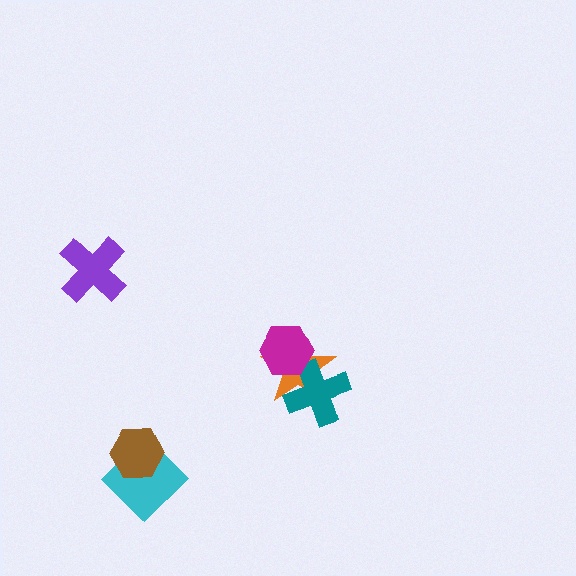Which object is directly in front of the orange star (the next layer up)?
The teal cross is directly in front of the orange star.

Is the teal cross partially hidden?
Yes, it is partially covered by another shape.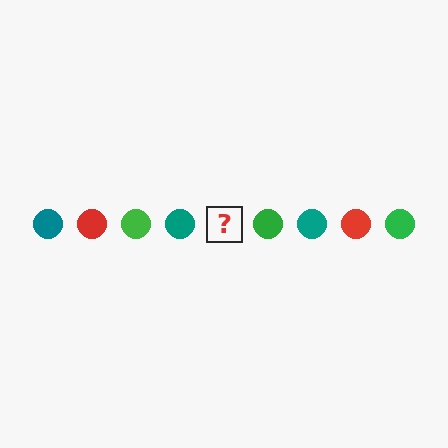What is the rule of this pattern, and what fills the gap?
The rule is that the pattern cycles through teal, red, green circles. The gap should be filled with a red circle.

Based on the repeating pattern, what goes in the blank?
The blank should be a red circle.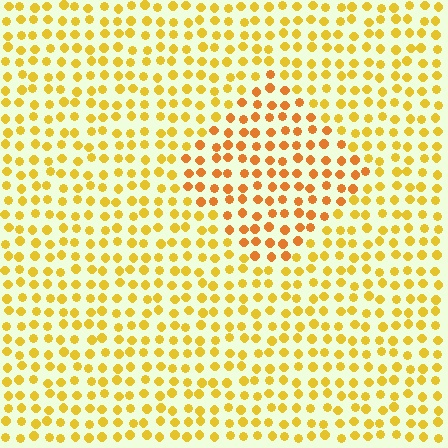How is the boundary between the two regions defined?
The boundary is defined purely by a slight shift in hue (about 24 degrees). Spacing, size, and orientation are identical on both sides.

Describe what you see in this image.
The image is filled with small yellow elements in a uniform arrangement. A diamond-shaped region is visible where the elements are tinted to a slightly different hue, forming a subtle color boundary.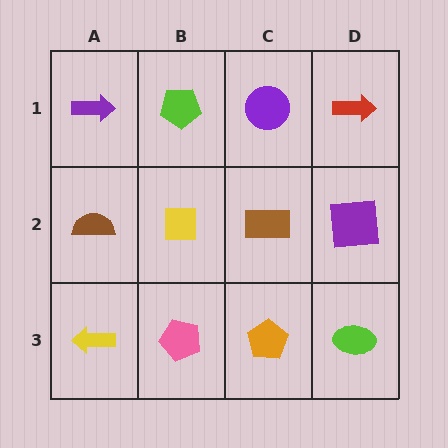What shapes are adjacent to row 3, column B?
A yellow square (row 2, column B), a yellow arrow (row 3, column A), an orange pentagon (row 3, column C).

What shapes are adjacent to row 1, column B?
A yellow square (row 2, column B), a purple arrow (row 1, column A), a purple circle (row 1, column C).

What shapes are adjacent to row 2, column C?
A purple circle (row 1, column C), an orange pentagon (row 3, column C), a yellow square (row 2, column B), a purple square (row 2, column D).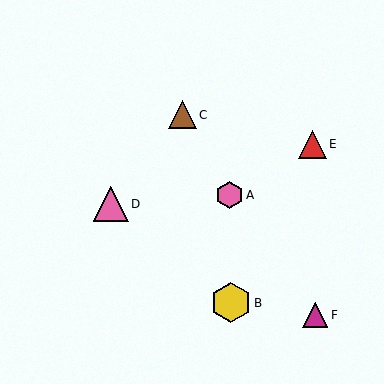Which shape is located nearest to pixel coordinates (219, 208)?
The pink hexagon (labeled A) at (230, 195) is nearest to that location.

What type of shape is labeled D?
Shape D is a pink triangle.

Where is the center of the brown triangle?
The center of the brown triangle is at (182, 115).